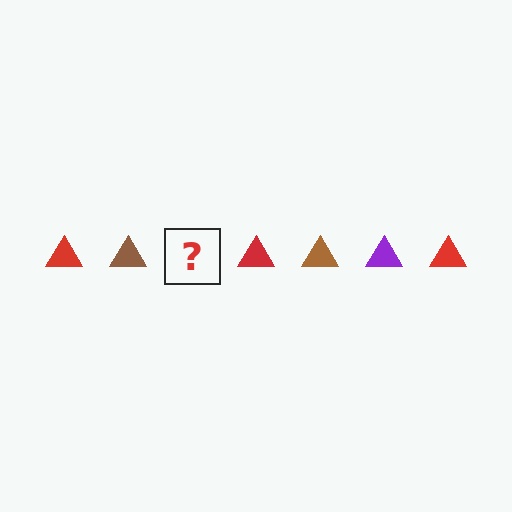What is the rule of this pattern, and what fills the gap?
The rule is that the pattern cycles through red, brown, purple triangles. The gap should be filled with a purple triangle.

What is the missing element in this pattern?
The missing element is a purple triangle.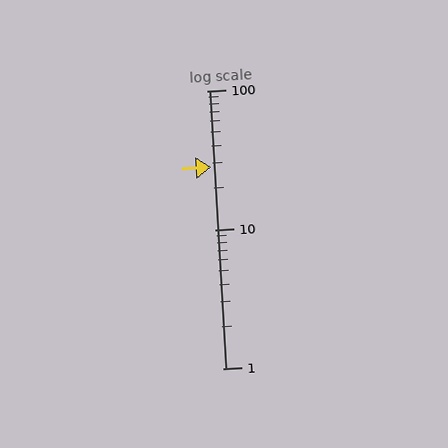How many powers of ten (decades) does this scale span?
The scale spans 2 decades, from 1 to 100.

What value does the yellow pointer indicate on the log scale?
The pointer indicates approximately 28.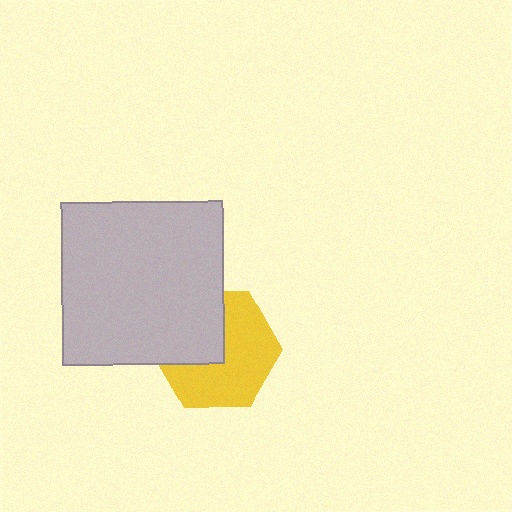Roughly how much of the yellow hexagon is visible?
About half of it is visible (roughly 62%).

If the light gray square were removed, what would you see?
You would see the complete yellow hexagon.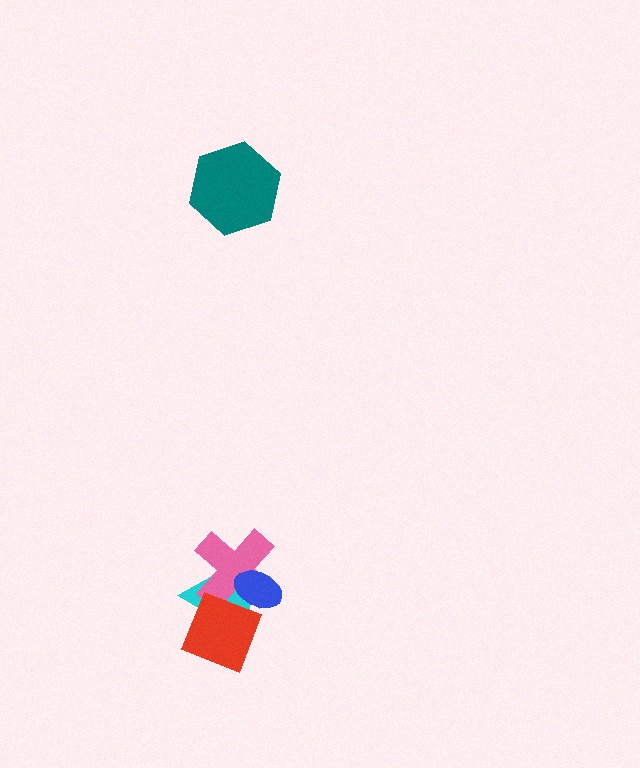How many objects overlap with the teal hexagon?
0 objects overlap with the teal hexagon.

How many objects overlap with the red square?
2 objects overlap with the red square.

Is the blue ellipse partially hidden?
No, no other shape covers it.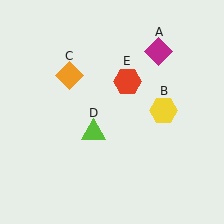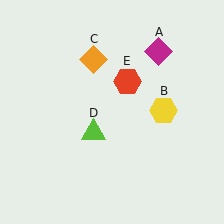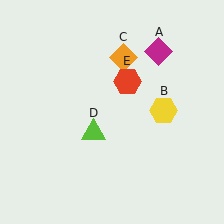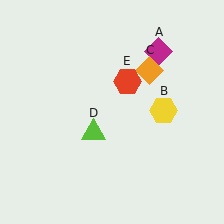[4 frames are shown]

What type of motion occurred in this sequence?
The orange diamond (object C) rotated clockwise around the center of the scene.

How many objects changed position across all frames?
1 object changed position: orange diamond (object C).